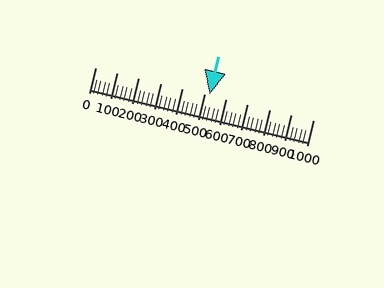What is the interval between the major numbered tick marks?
The major tick marks are spaced 100 units apart.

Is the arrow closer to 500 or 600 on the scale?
The arrow is closer to 500.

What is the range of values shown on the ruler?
The ruler shows values from 0 to 1000.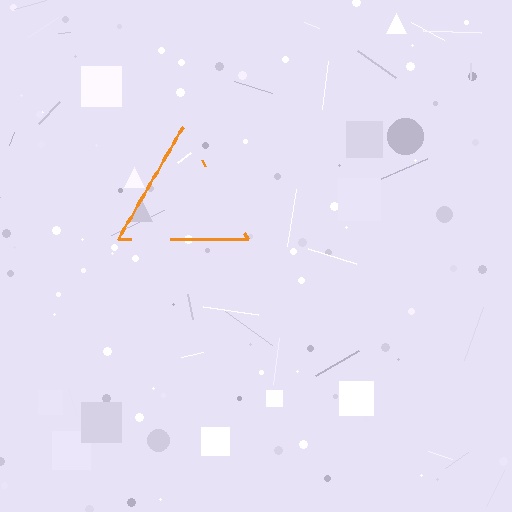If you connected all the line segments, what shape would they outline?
They would outline a triangle.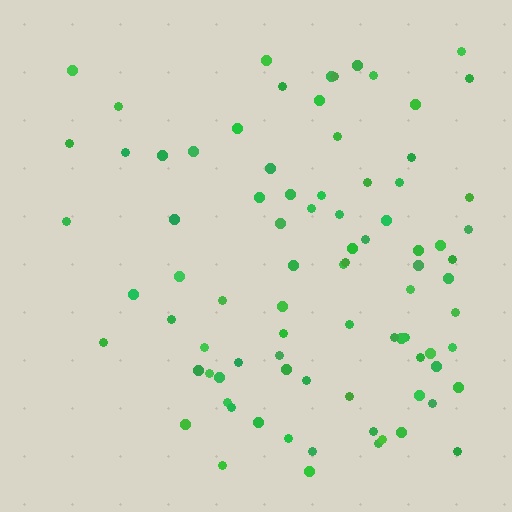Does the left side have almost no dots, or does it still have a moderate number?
Still a moderate number, just noticeably fewer than the right.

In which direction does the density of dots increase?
From left to right, with the right side densest.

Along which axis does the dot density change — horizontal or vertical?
Horizontal.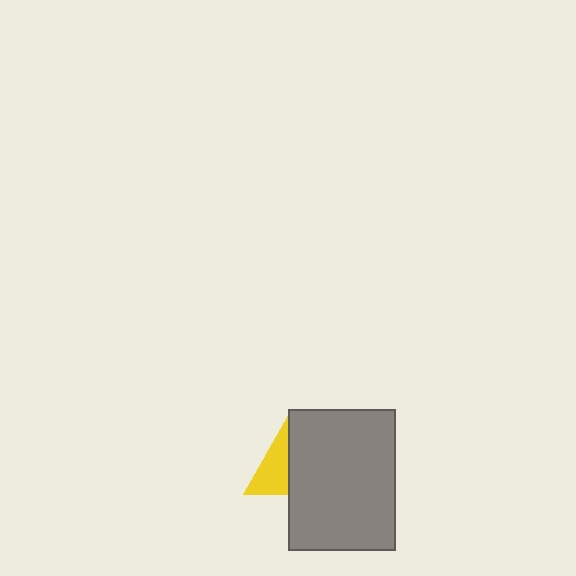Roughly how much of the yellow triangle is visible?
About half of it is visible (roughly 47%).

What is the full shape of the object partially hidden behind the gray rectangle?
The partially hidden object is a yellow triangle.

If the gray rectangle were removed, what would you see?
You would see the complete yellow triangle.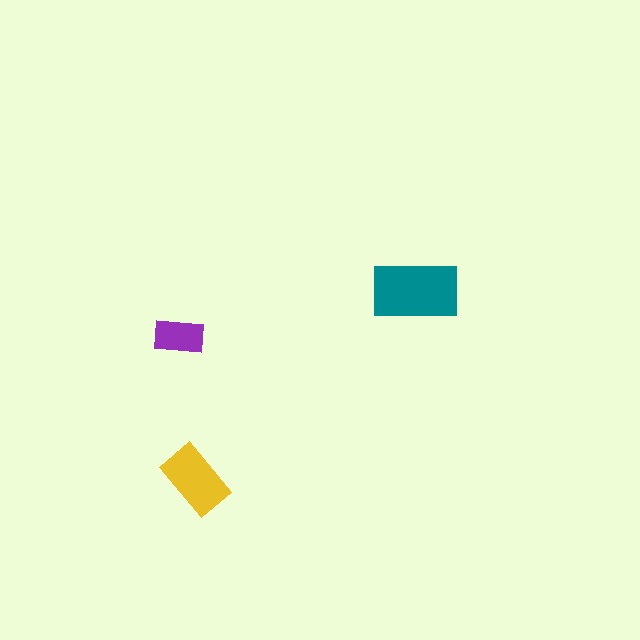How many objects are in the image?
There are 3 objects in the image.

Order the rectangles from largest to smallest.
the teal one, the yellow one, the purple one.